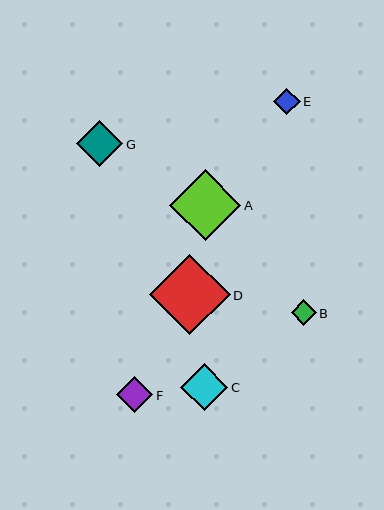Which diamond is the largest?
Diamond D is the largest with a size of approximately 80 pixels.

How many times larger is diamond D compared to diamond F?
Diamond D is approximately 2.2 times the size of diamond F.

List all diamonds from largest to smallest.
From largest to smallest: D, A, C, G, F, E, B.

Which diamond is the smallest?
Diamond B is the smallest with a size of approximately 25 pixels.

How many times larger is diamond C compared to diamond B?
Diamond C is approximately 1.9 times the size of diamond B.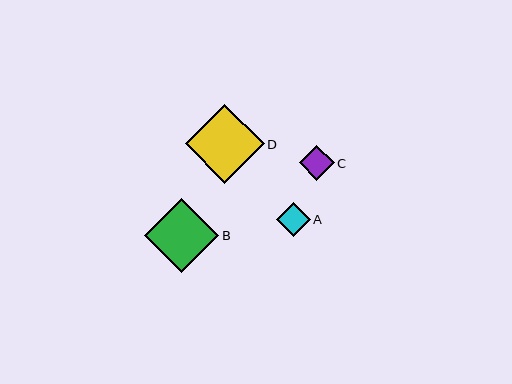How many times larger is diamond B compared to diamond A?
Diamond B is approximately 2.2 times the size of diamond A.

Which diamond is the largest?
Diamond D is the largest with a size of approximately 79 pixels.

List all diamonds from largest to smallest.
From largest to smallest: D, B, C, A.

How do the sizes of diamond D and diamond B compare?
Diamond D and diamond B are approximately the same size.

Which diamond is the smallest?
Diamond A is the smallest with a size of approximately 34 pixels.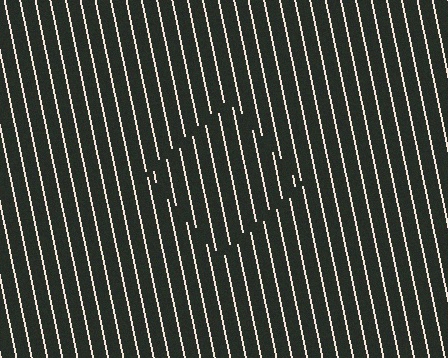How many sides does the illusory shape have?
4 sides — the line-ends trace a square.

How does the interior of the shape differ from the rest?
The interior of the shape contains the same grating, shifted by half a period — the contour is defined by the phase discontinuity where line-ends from the inner and outer gratings abut.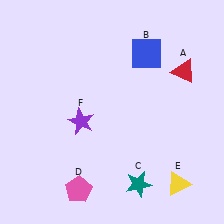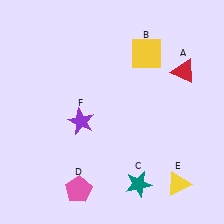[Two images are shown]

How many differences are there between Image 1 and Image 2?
There is 1 difference between the two images.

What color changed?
The square (B) changed from blue in Image 1 to yellow in Image 2.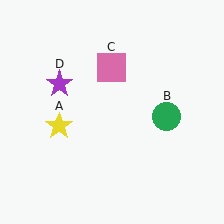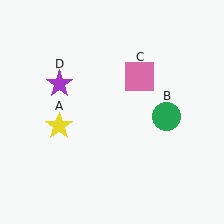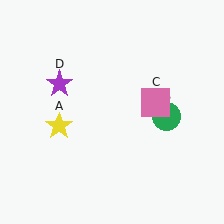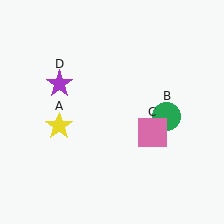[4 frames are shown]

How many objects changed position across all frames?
1 object changed position: pink square (object C).